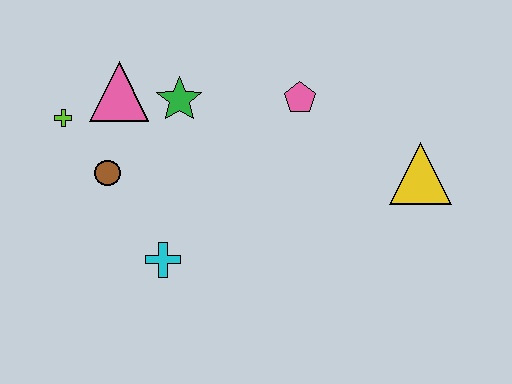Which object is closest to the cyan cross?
The brown circle is closest to the cyan cross.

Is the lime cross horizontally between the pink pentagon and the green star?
No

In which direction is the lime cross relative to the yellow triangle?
The lime cross is to the left of the yellow triangle.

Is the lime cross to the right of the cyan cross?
No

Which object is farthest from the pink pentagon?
The lime cross is farthest from the pink pentagon.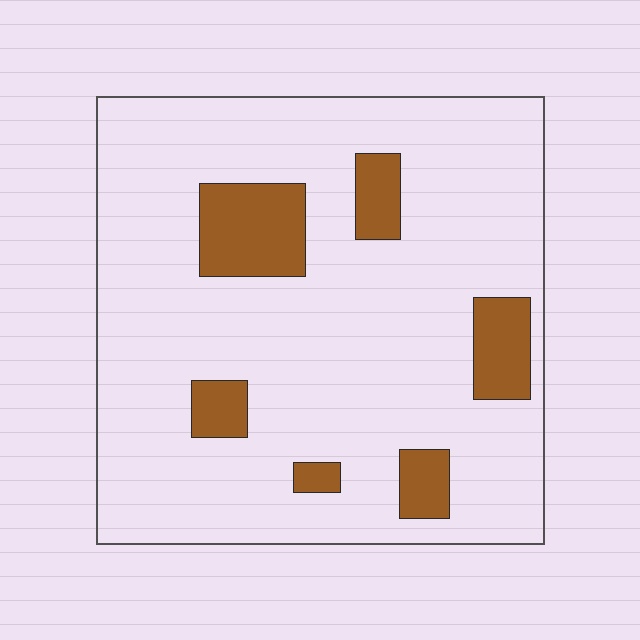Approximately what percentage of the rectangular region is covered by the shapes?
Approximately 15%.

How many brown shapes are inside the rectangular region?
6.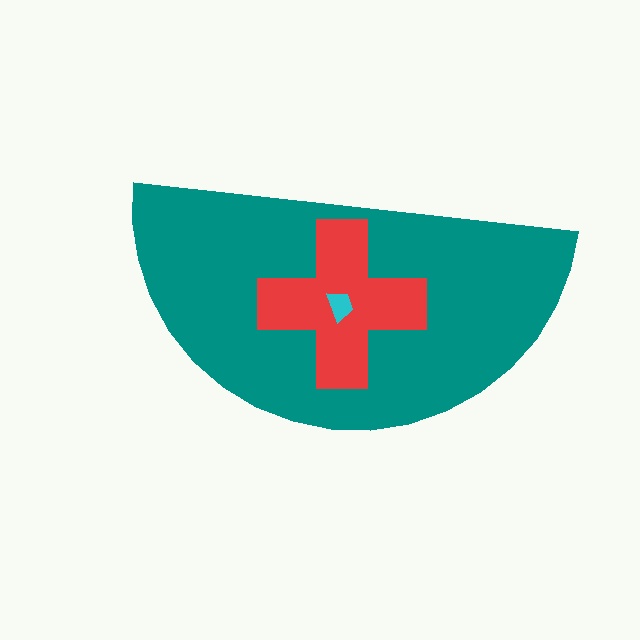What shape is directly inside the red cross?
The cyan trapezoid.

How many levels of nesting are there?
3.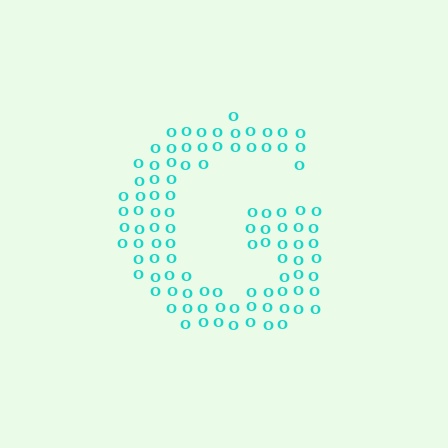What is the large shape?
The large shape is the letter G.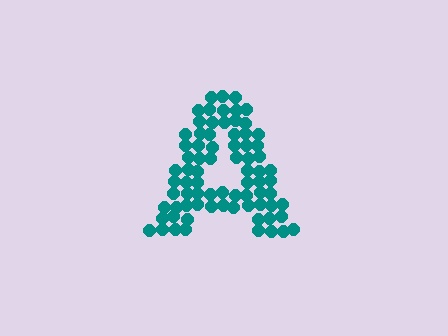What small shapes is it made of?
It is made of small circles.